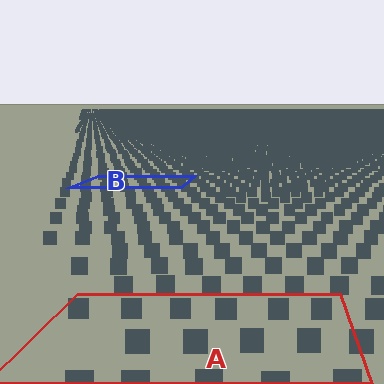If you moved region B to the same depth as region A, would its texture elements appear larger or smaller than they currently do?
They would appear larger. At a closer depth, the same texture elements are projected at a bigger on-screen size.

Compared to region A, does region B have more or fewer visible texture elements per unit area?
Region B has more texture elements per unit area — they are packed more densely because it is farther away.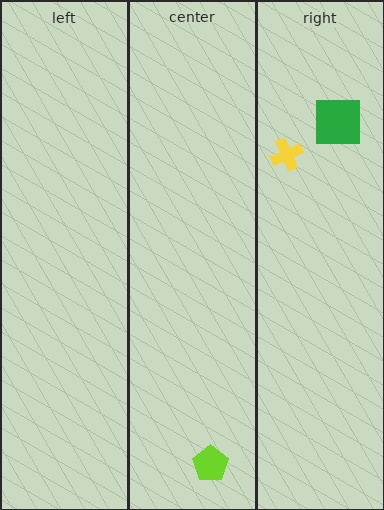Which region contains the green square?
The right region.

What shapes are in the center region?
The lime pentagon.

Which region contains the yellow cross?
The right region.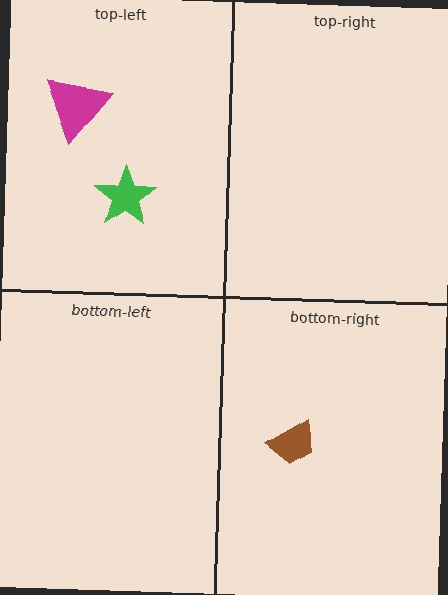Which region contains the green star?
The top-left region.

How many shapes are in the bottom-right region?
1.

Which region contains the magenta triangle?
The top-left region.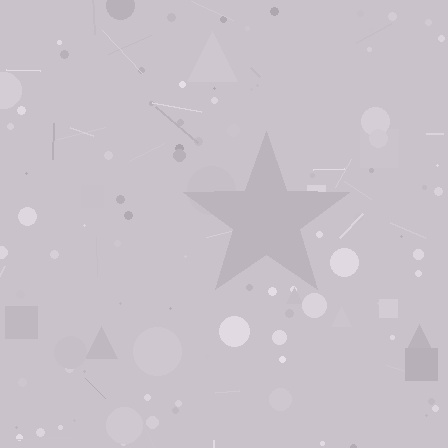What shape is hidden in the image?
A star is hidden in the image.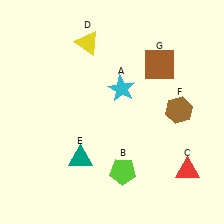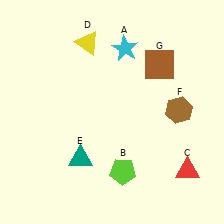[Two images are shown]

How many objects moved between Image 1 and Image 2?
1 object moved between the two images.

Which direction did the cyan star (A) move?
The cyan star (A) moved up.